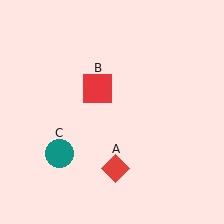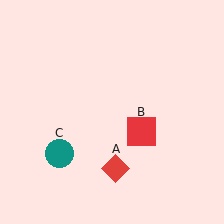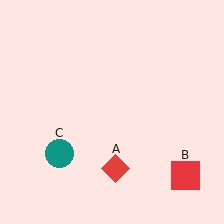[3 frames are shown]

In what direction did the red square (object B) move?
The red square (object B) moved down and to the right.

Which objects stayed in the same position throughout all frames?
Red diamond (object A) and teal circle (object C) remained stationary.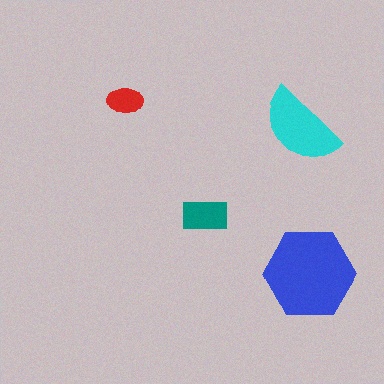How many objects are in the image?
There are 4 objects in the image.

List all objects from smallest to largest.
The red ellipse, the teal rectangle, the cyan semicircle, the blue hexagon.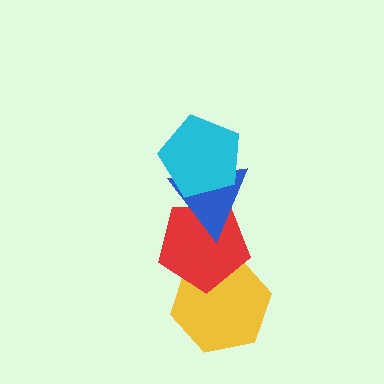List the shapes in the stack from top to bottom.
From top to bottom: the cyan pentagon, the blue triangle, the red pentagon, the yellow hexagon.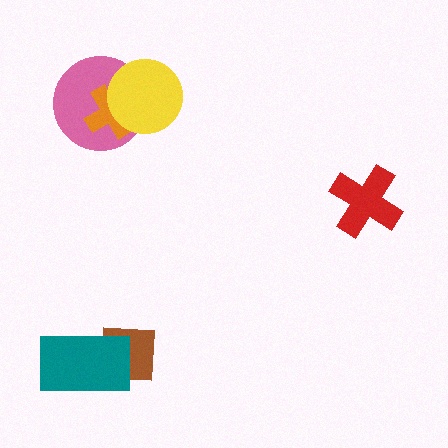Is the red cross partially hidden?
No, no other shape covers it.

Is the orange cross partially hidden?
Yes, it is partially covered by another shape.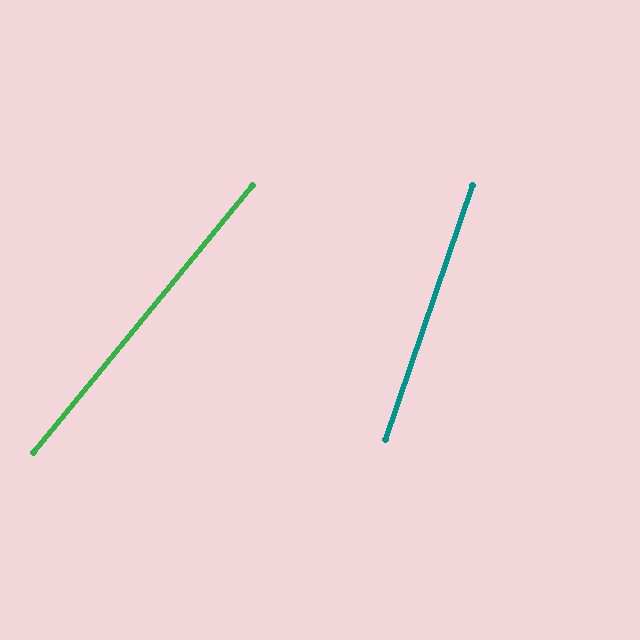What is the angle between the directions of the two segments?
Approximately 20 degrees.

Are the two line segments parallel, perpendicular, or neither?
Neither parallel nor perpendicular — they differ by about 20°.